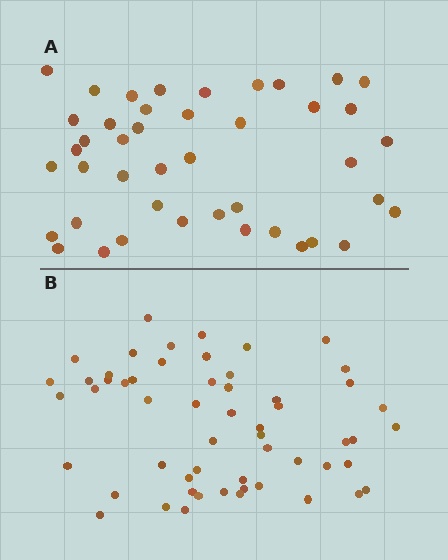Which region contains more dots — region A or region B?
Region B (the bottom region) has more dots.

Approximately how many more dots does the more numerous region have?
Region B has approximately 15 more dots than region A.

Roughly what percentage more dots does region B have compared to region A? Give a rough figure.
About 30% more.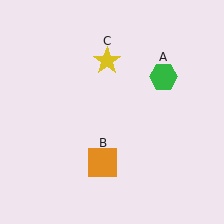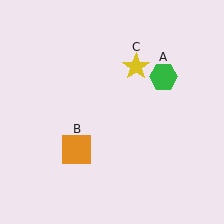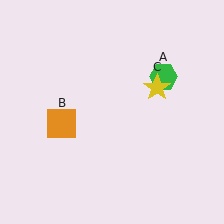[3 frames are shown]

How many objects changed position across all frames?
2 objects changed position: orange square (object B), yellow star (object C).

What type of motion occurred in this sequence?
The orange square (object B), yellow star (object C) rotated clockwise around the center of the scene.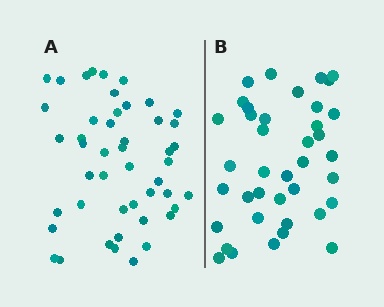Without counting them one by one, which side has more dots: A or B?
Region A (the left region) has more dots.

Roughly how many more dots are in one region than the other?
Region A has roughly 8 or so more dots than region B.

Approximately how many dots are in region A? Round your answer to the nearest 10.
About 50 dots. (The exact count is 47, which rounds to 50.)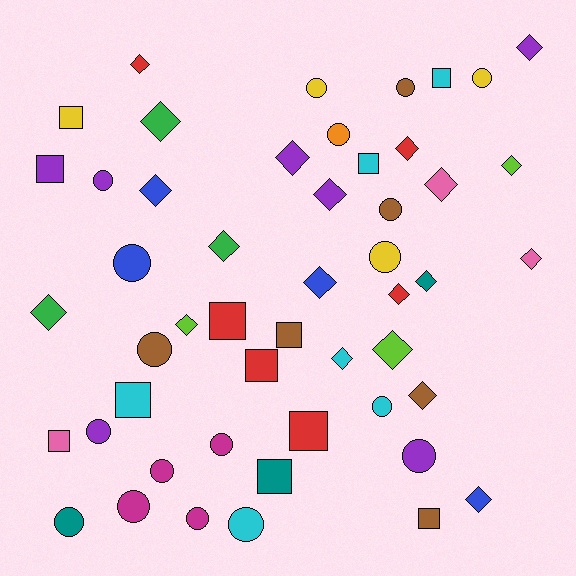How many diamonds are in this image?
There are 20 diamonds.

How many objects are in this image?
There are 50 objects.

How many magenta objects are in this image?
There are 4 magenta objects.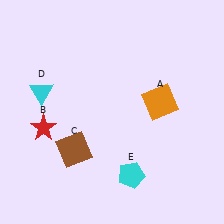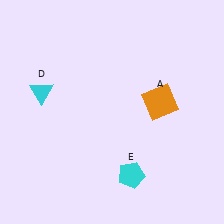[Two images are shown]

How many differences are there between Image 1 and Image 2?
There are 2 differences between the two images.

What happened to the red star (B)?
The red star (B) was removed in Image 2. It was in the bottom-left area of Image 1.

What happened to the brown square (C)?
The brown square (C) was removed in Image 2. It was in the bottom-left area of Image 1.